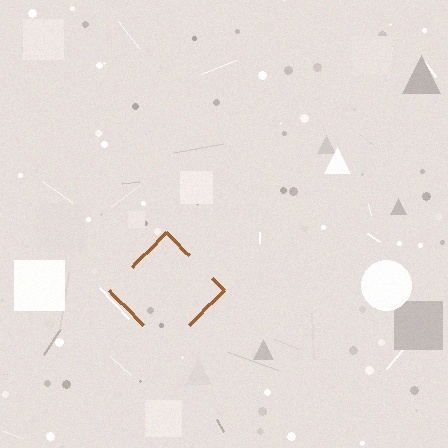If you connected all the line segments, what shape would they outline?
They would outline a diamond.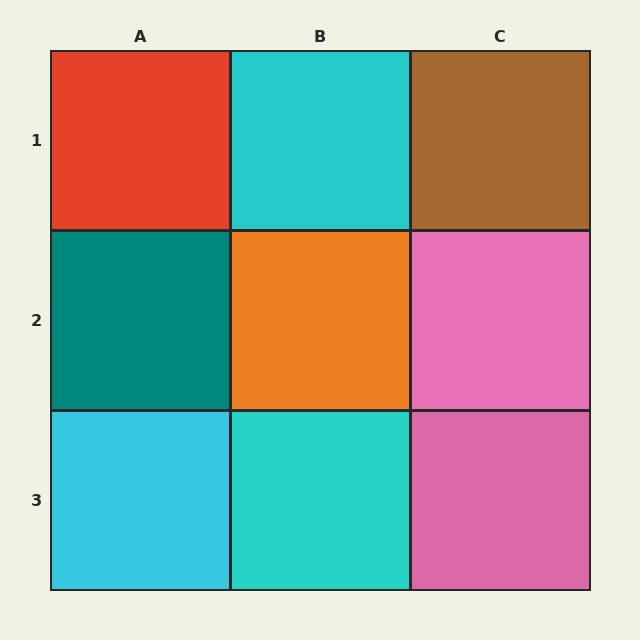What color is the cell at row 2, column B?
Orange.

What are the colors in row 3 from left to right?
Cyan, cyan, pink.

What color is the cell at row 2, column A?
Teal.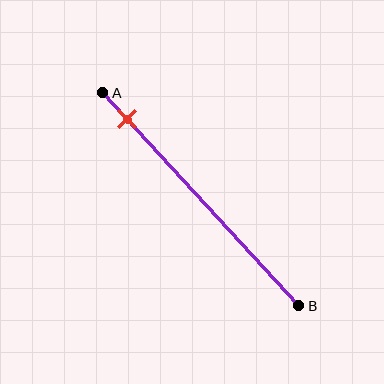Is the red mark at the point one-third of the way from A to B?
No, the mark is at about 10% from A, not at the 33% one-third point.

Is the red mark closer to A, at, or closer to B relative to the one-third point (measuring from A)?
The red mark is closer to point A than the one-third point of segment AB.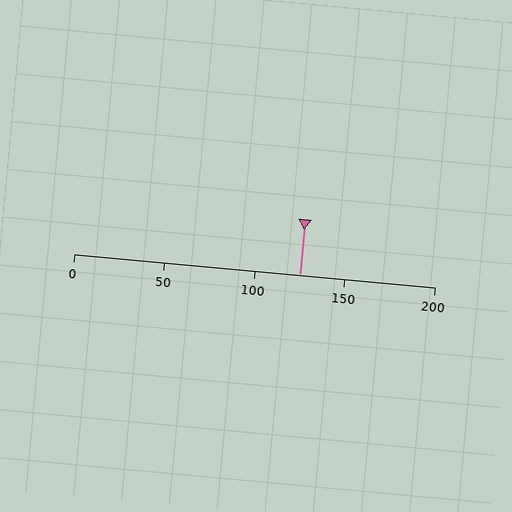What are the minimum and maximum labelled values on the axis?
The axis runs from 0 to 200.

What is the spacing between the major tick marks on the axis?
The major ticks are spaced 50 apart.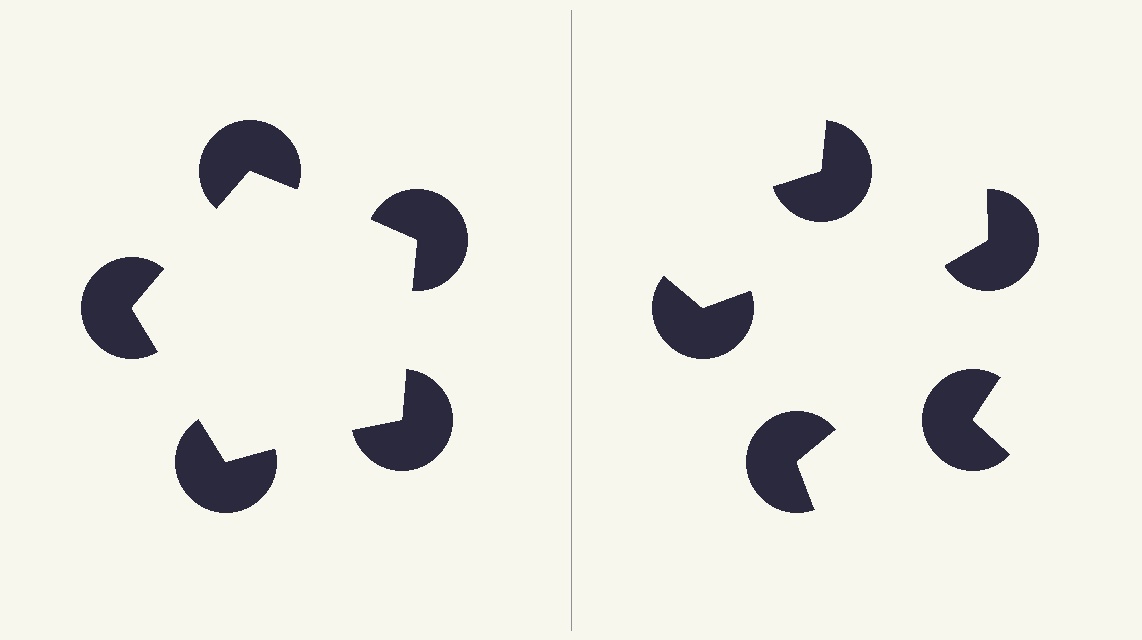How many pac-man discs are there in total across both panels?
10 — 5 on each side.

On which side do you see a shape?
An illusory pentagon appears on the left side. On the right side the wedge cuts are rotated, so no coherent shape forms.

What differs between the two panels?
The pac-man discs are positioned identically on both sides; only the wedge orientations differ. On the left they align to a pentagon; on the right they are misaligned.